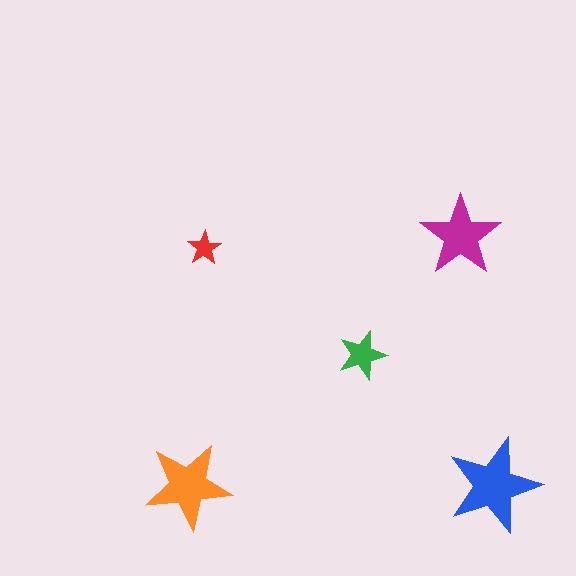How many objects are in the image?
There are 5 objects in the image.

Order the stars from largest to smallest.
the blue one, the orange one, the magenta one, the green one, the red one.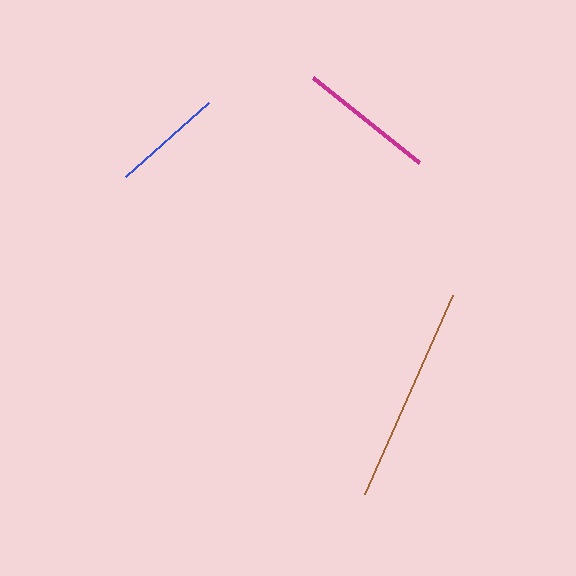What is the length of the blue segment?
The blue segment is approximately 111 pixels long.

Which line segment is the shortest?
The blue line is the shortest at approximately 111 pixels.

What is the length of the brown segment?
The brown segment is approximately 218 pixels long.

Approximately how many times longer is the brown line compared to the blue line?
The brown line is approximately 2.0 times the length of the blue line.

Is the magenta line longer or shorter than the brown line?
The brown line is longer than the magenta line.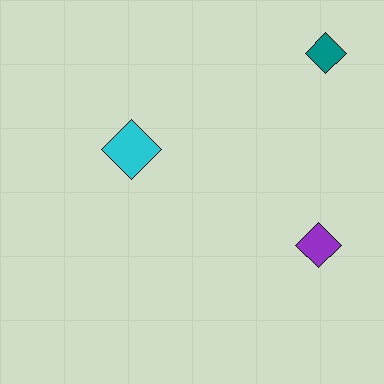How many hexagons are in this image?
There are no hexagons.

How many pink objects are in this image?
There are no pink objects.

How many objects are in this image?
There are 3 objects.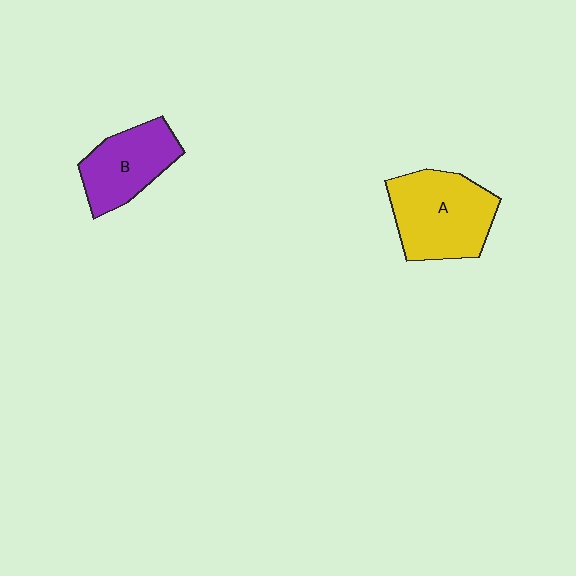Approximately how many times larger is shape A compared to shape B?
Approximately 1.3 times.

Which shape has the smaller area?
Shape B (purple).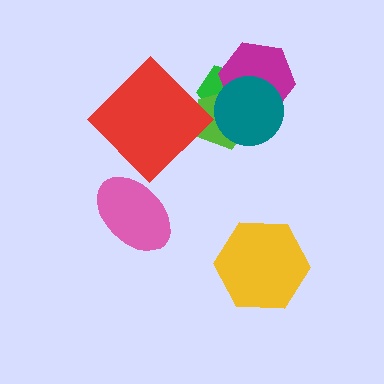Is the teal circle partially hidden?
No, no other shape covers it.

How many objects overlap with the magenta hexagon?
3 objects overlap with the magenta hexagon.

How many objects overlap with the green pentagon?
3 objects overlap with the green pentagon.